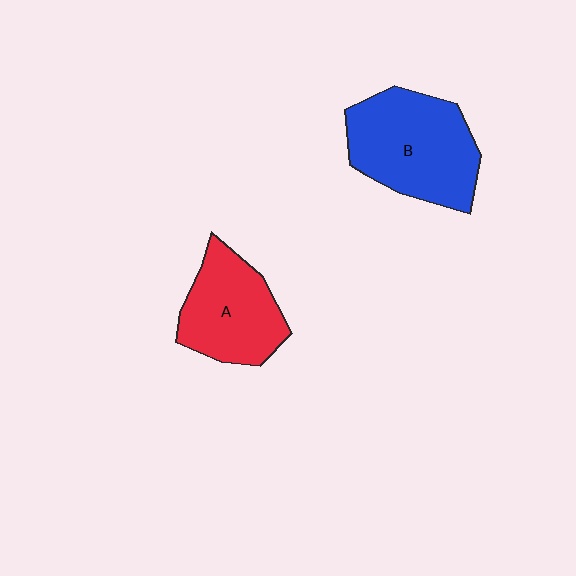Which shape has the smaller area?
Shape A (red).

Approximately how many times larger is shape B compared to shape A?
Approximately 1.3 times.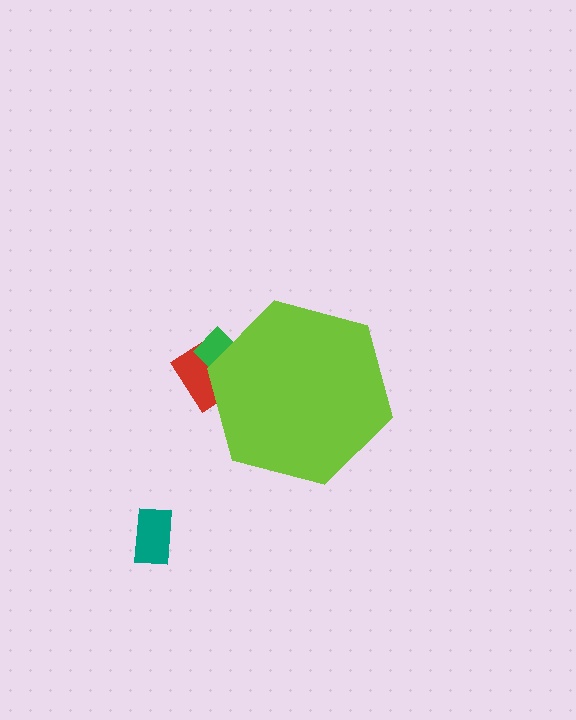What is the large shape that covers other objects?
A lime hexagon.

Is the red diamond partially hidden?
Yes, the red diamond is partially hidden behind the lime hexagon.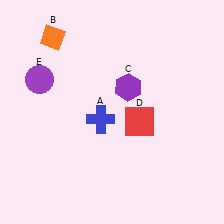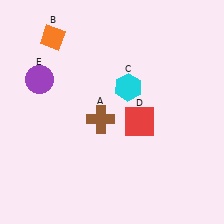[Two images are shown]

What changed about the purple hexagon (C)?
In Image 1, C is purple. In Image 2, it changed to cyan.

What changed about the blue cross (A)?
In Image 1, A is blue. In Image 2, it changed to brown.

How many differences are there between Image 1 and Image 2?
There are 2 differences between the two images.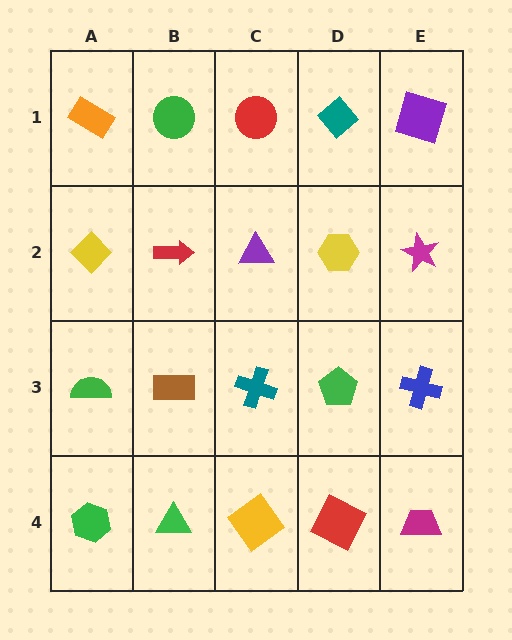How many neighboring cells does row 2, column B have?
4.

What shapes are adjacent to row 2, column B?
A green circle (row 1, column B), a brown rectangle (row 3, column B), a yellow diamond (row 2, column A), a purple triangle (row 2, column C).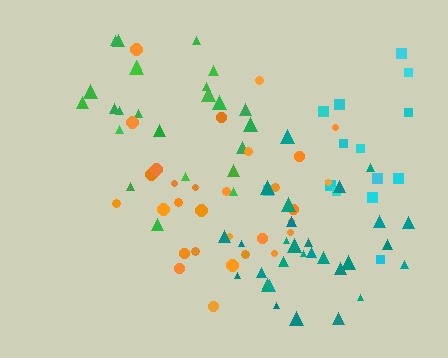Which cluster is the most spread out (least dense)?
Green.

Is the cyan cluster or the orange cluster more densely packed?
Orange.